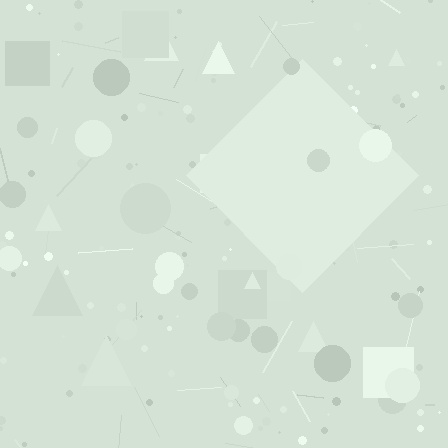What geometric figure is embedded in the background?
A diamond is embedded in the background.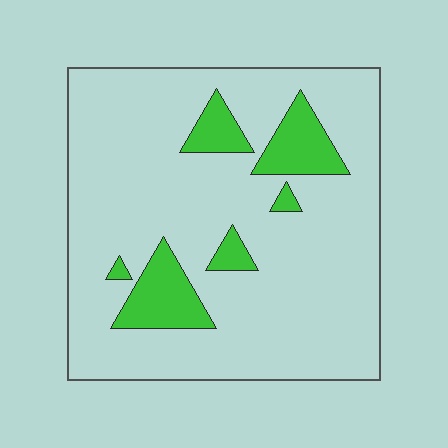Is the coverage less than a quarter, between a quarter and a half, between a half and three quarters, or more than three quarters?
Less than a quarter.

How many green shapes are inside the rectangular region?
6.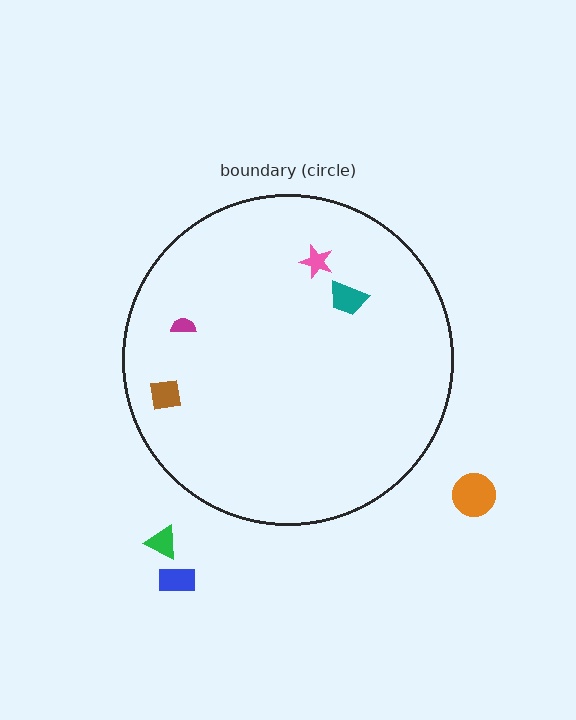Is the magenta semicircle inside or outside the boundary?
Inside.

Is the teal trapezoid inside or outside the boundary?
Inside.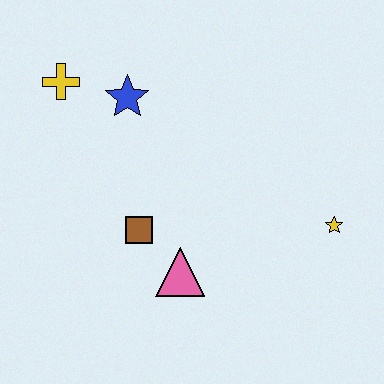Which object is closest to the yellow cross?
The blue star is closest to the yellow cross.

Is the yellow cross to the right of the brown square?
No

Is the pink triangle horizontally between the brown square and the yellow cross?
No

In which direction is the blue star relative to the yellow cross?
The blue star is to the right of the yellow cross.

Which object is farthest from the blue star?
The yellow star is farthest from the blue star.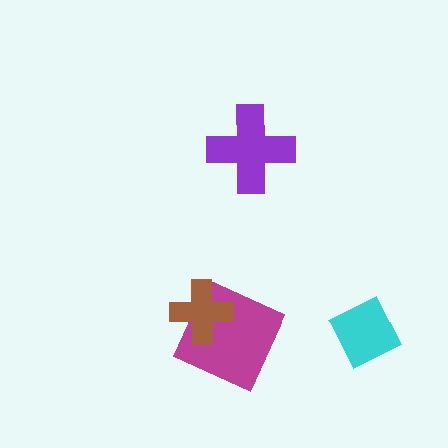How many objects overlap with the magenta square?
1 object overlaps with the magenta square.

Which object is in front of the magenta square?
The brown cross is in front of the magenta square.